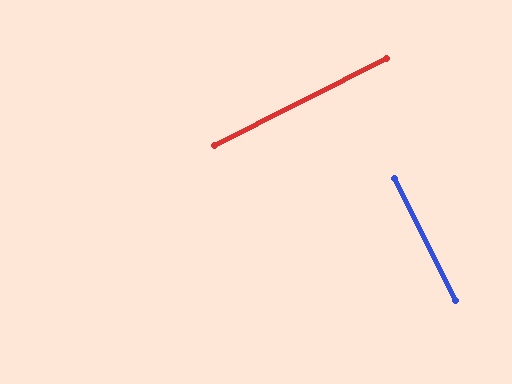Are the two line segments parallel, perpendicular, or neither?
Perpendicular — they meet at approximately 90°.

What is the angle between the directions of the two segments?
Approximately 90 degrees.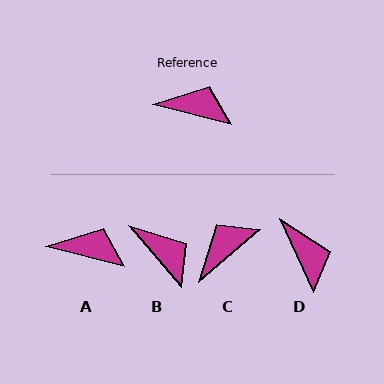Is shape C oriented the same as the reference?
No, it is off by about 54 degrees.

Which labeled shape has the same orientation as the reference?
A.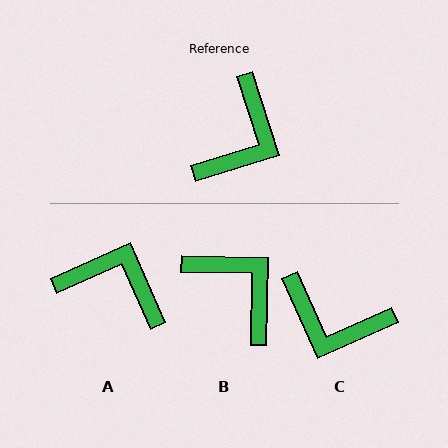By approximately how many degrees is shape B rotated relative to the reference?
Approximately 71 degrees counter-clockwise.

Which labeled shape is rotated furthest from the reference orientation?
A, about 97 degrees away.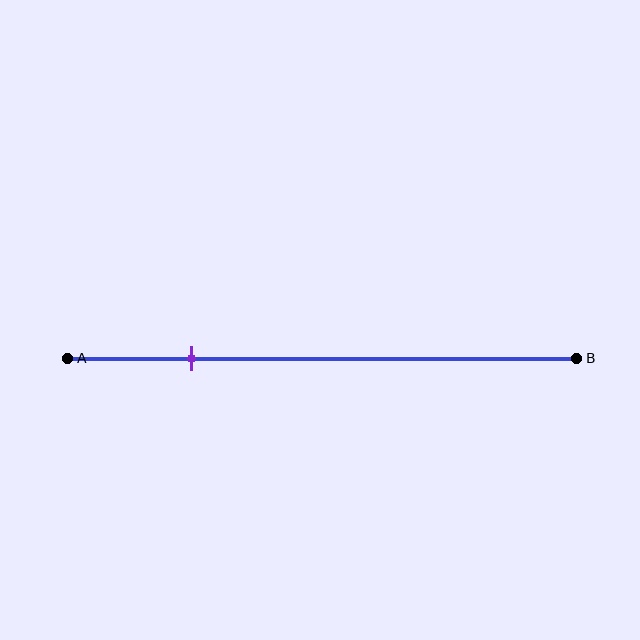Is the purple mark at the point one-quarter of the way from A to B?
Yes, the mark is approximately at the one-quarter point.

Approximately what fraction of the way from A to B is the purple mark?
The purple mark is approximately 25% of the way from A to B.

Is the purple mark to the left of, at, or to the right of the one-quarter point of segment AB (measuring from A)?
The purple mark is approximately at the one-quarter point of segment AB.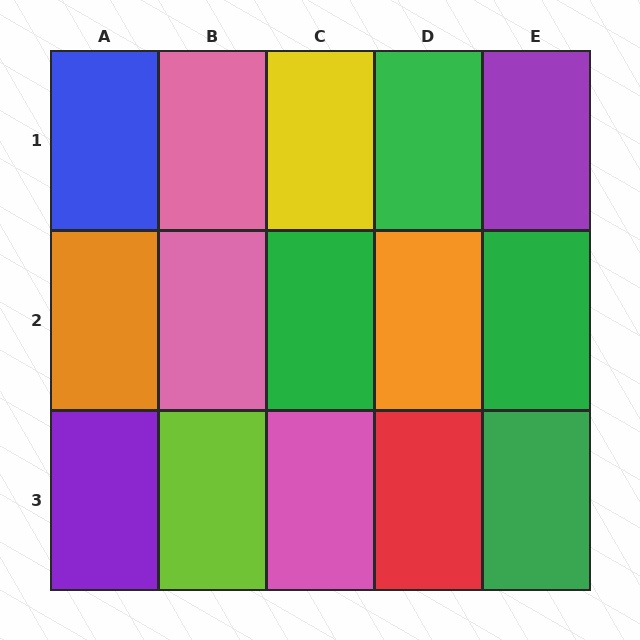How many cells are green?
4 cells are green.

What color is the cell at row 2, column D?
Orange.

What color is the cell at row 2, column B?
Pink.